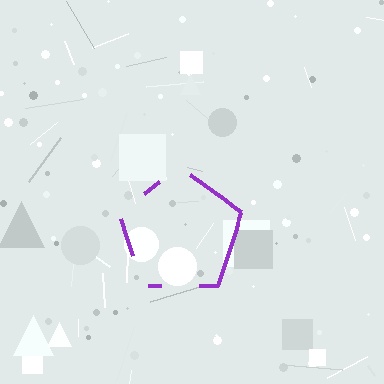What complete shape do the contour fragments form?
The contour fragments form a pentagon.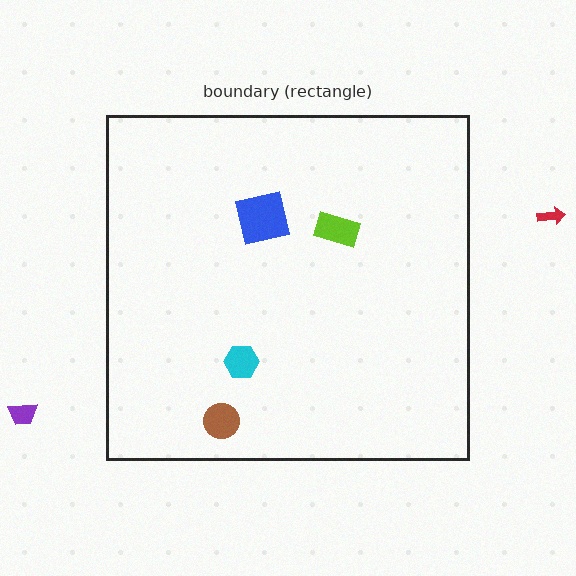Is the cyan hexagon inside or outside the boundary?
Inside.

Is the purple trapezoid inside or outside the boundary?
Outside.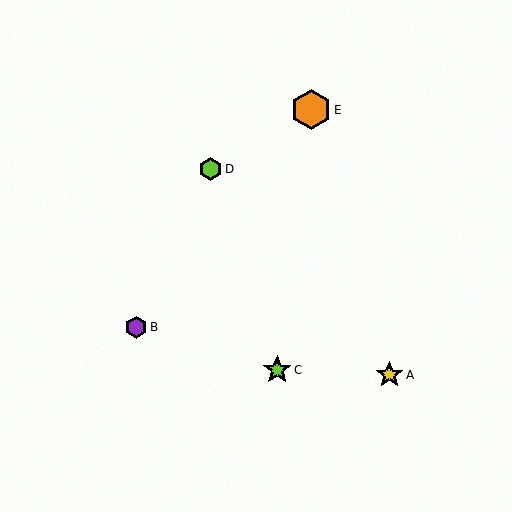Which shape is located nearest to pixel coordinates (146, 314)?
The purple hexagon (labeled B) at (136, 327) is nearest to that location.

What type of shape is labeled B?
Shape B is a purple hexagon.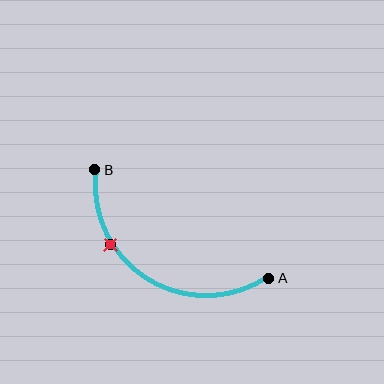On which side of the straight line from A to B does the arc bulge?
The arc bulges below the straight line connecting A and B.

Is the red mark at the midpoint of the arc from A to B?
No. The red mark lies on the arc but is closer to endpoint B. The arc midpoint would be at the point on the curve equidistant along the arc from both A and B.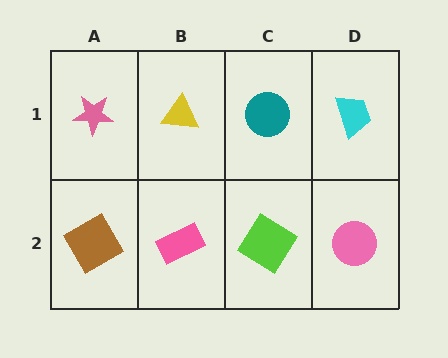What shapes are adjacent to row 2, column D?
A cyan trapezoid (row 1, column D), a lime diamond (row 2, column C).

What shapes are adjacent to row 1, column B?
A pink rectangle (row 2, column B), a pink star (row 1, column A), a teal circle (row 1, column C).